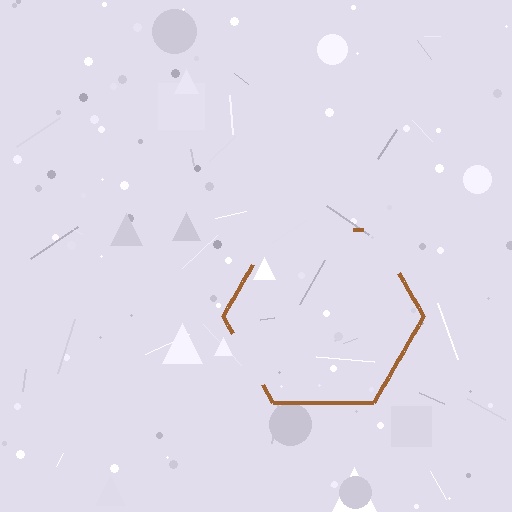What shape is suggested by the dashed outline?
The dashed outline suggests a hexagon.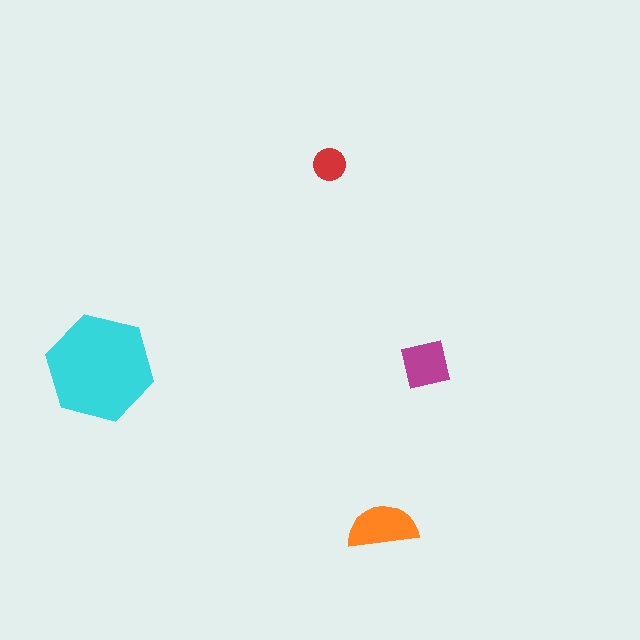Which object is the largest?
The cyan hexagon.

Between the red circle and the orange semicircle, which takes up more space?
The orange semicircle.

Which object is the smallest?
The red circle.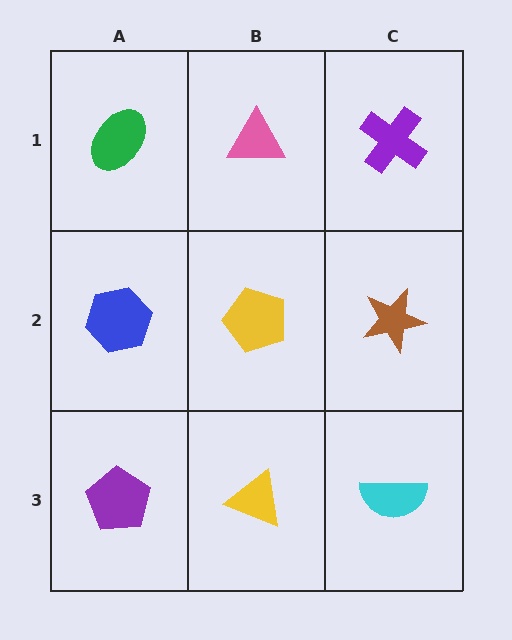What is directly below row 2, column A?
A purple pentagon.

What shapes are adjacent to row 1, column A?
A blue hexagon (row 2, column A), a pink triangle (row 1, column B).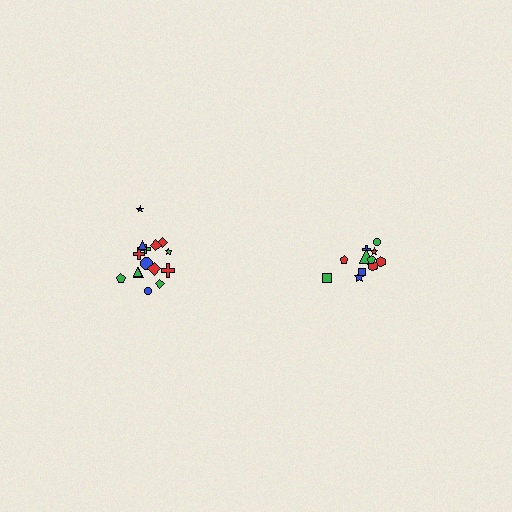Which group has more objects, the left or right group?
The left group.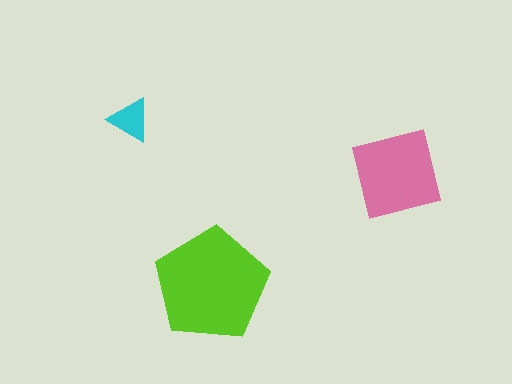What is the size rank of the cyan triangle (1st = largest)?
3rd.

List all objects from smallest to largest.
The cyan triangle, the pink square, the lime pentagon.